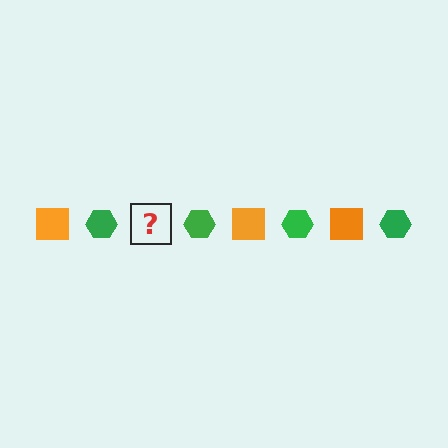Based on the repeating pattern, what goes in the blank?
The blank should be an orange square.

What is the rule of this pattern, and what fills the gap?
The rule is that the pattern alternates between orange square and green hexagon. The gap should be filled with an orange square.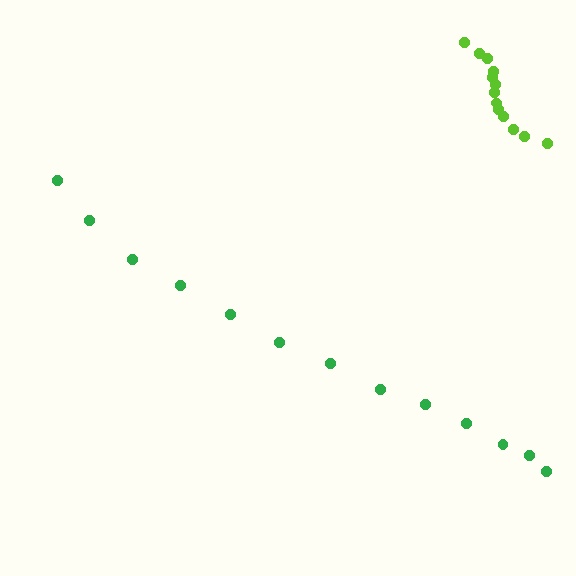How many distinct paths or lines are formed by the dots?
There are 2 distinct paths.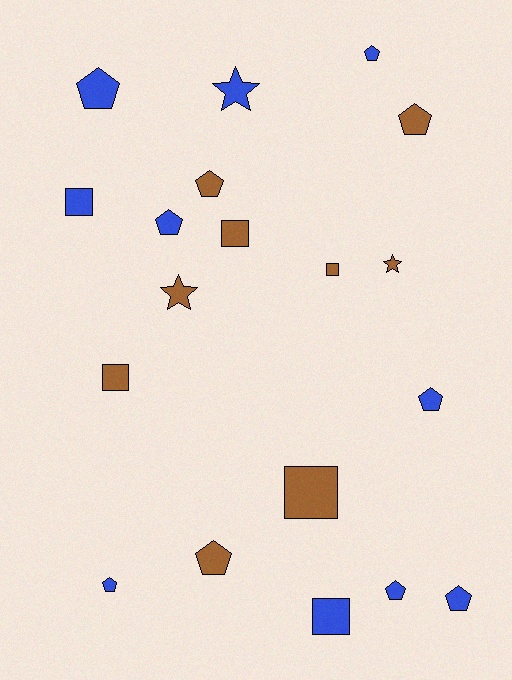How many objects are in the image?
There are 19 objects.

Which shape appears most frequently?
Pentagon, with 10 objects.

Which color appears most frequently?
Blue, with 10 objects.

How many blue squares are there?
There are 2 blue squares.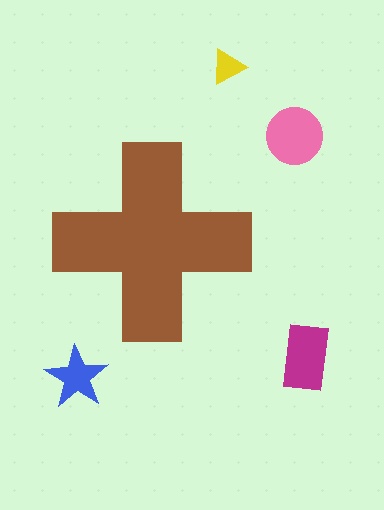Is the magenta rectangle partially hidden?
No, the magenta rectangle is fully visible.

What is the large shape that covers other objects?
A brown cross.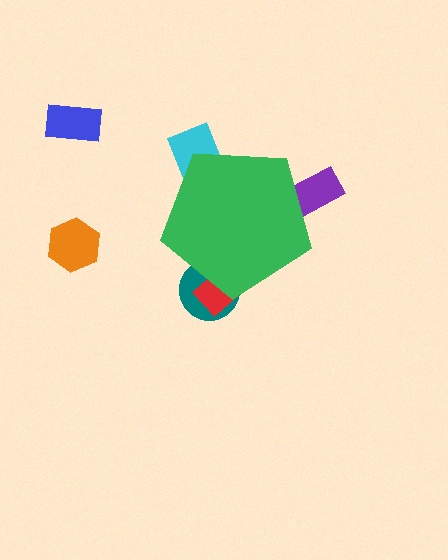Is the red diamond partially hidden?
Yes, the red diamond is partially hidden behind the green pentagon.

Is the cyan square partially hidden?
Yes, the cyan square is partially hidden behind the green pentagon.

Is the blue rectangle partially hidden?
No, the blue rectangle is fully visible.